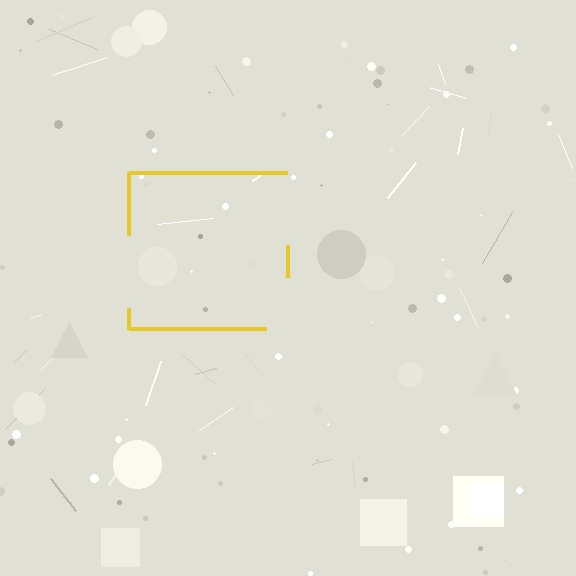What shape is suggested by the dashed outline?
The dashed outline suggests a square.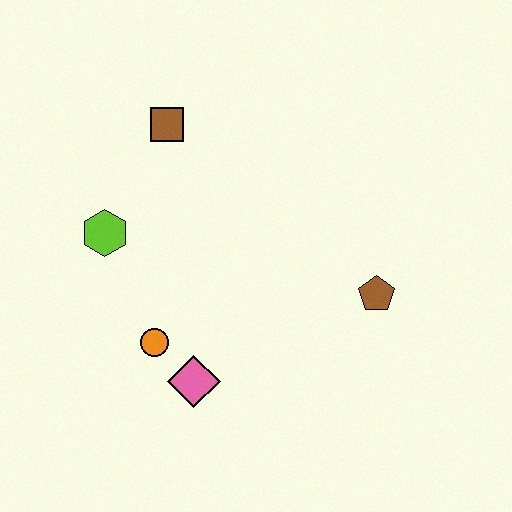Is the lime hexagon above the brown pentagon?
Yes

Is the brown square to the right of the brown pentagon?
No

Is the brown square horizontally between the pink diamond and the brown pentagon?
No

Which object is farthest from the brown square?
The brown pentagon is farthest from the brown square.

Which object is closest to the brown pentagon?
The pink diamond is closest to the brown pentagon.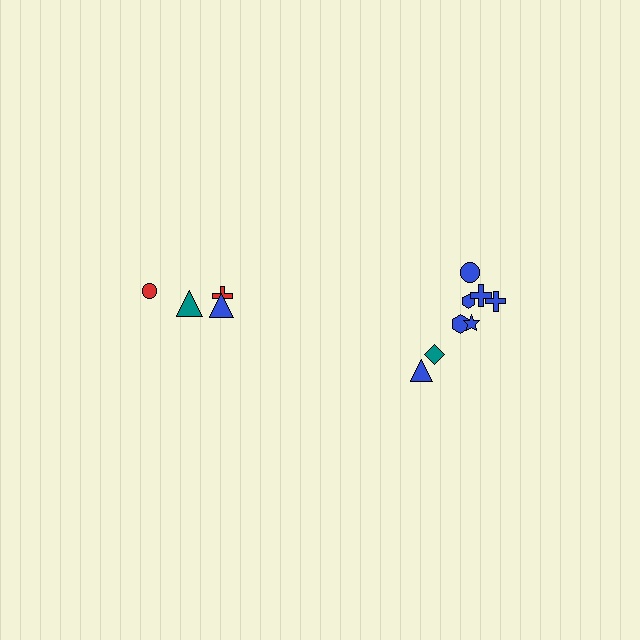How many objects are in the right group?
There are 8 objects.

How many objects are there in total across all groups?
There are 12 objects.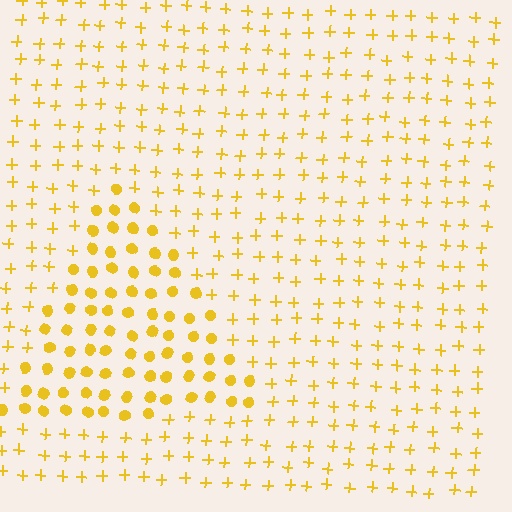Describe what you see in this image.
The image is filled with small yellow elements arranged in a uniform grid. A triangle-shaped region contains circles, while the surrounding area contains plus signs. The boundary is defined purely by the change in element shape.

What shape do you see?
I see a triangle.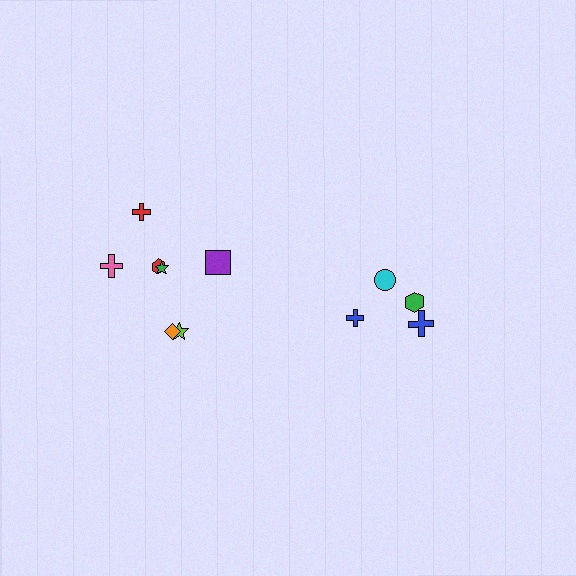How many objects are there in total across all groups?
There are 11 objects.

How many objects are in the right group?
There are 4 objects.